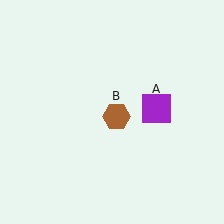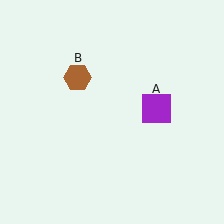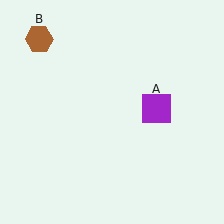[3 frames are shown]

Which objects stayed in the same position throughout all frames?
Purple square (object A) remained stationary.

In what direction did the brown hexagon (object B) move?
The brown hexagon (object B) moved up and to the left.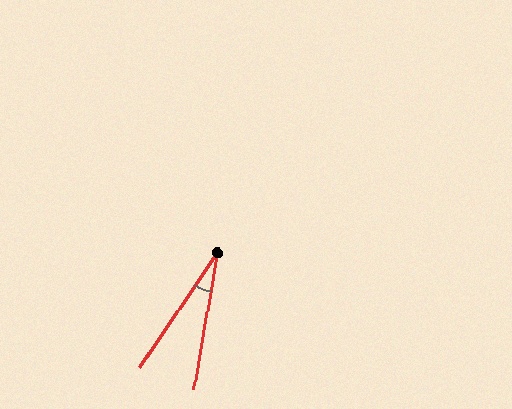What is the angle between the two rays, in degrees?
Approximately 25 degrees.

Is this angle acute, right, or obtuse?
It is acute.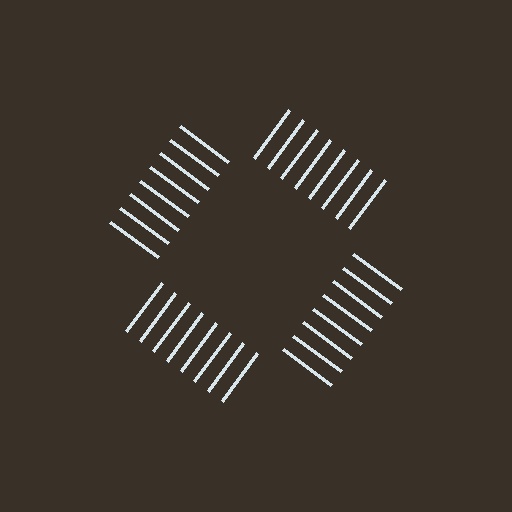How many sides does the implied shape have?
4 sides — the line-ends trace a square.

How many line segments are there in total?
32 — 8 along each of the 4 edges.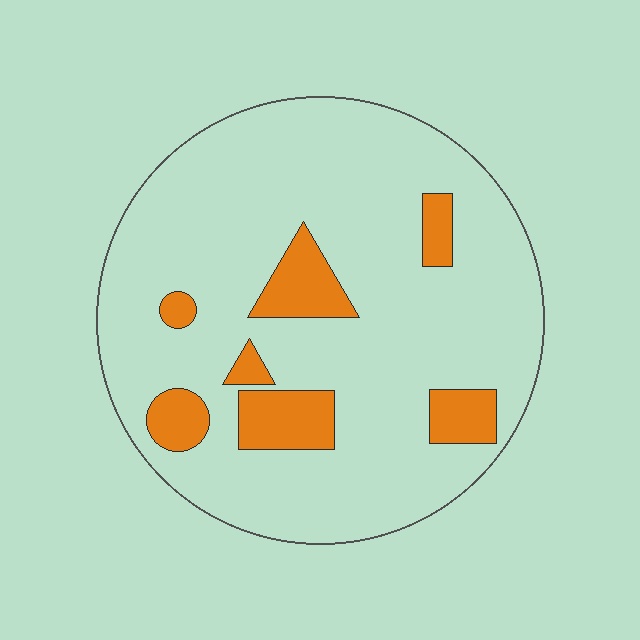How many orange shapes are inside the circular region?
7.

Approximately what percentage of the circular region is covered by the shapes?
Approximately 15%.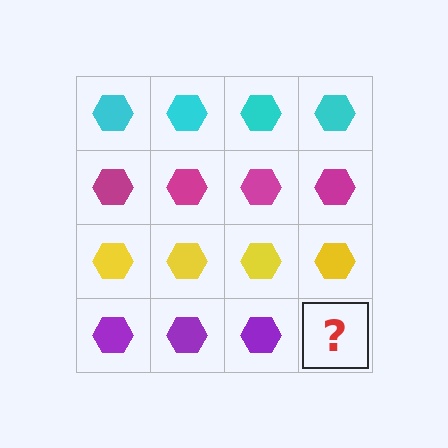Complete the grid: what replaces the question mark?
The question mark should be replaced with a purple hexagon.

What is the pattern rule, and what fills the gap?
The rule is that each row has a consistent color. The gap should be filled with a purple hexagon.